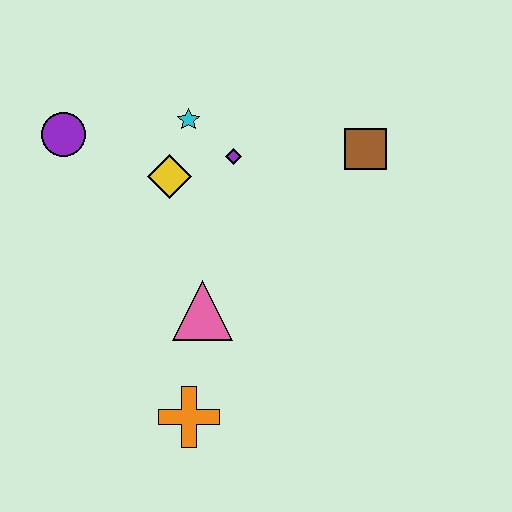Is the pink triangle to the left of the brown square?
Yes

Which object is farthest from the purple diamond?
The orange cross is farthest from the purple diamond.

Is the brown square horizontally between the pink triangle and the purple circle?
No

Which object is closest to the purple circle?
The yellow diamond is closest to the purple circle.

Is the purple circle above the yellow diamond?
Yes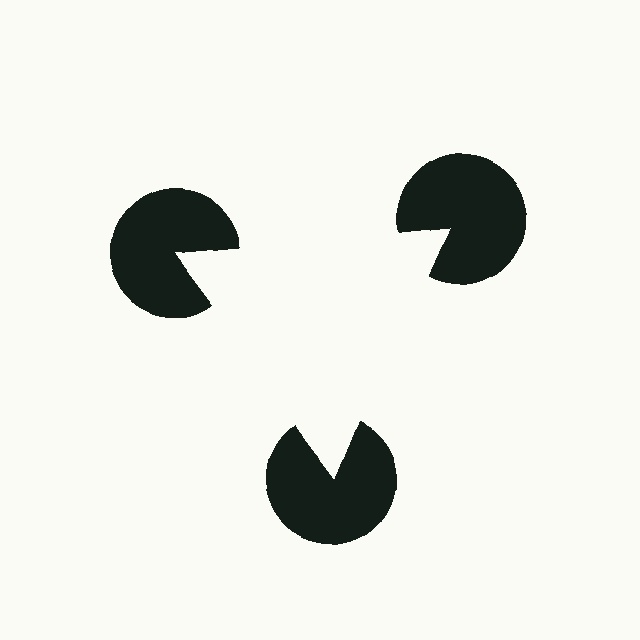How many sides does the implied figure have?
3 sides.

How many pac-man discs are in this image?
There are 3 — one at each vertex of the illusory triangle.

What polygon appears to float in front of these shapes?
An illusory triangle — its edges are inferred from the aligned wedge cuts in the pac-man discs, not physically drawn.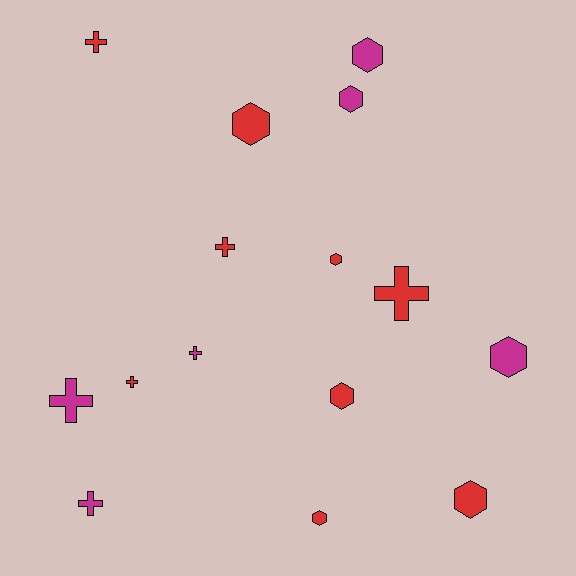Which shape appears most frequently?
Hexagon, with 8 objects.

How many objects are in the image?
There are 15 objects.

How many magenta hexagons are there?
There are 3 magenta hexagons.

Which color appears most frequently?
Red, with 9 objects.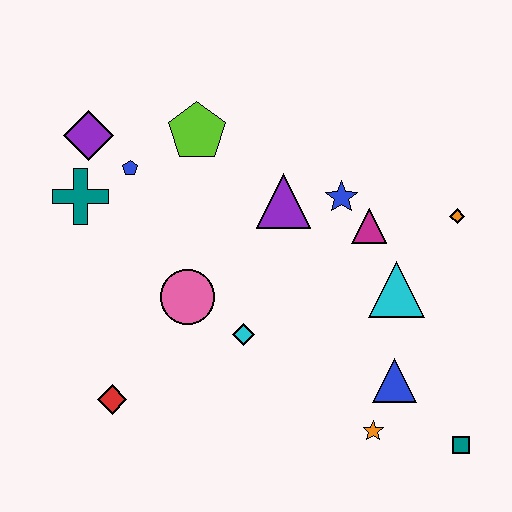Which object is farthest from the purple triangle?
The teal square is farthest from the purple triangle.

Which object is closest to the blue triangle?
The orange star is closest to the blue triangle.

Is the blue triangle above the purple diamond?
No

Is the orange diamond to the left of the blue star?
No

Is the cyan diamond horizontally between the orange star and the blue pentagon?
Yes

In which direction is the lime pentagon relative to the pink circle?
The lime pentagon is above the pink circle.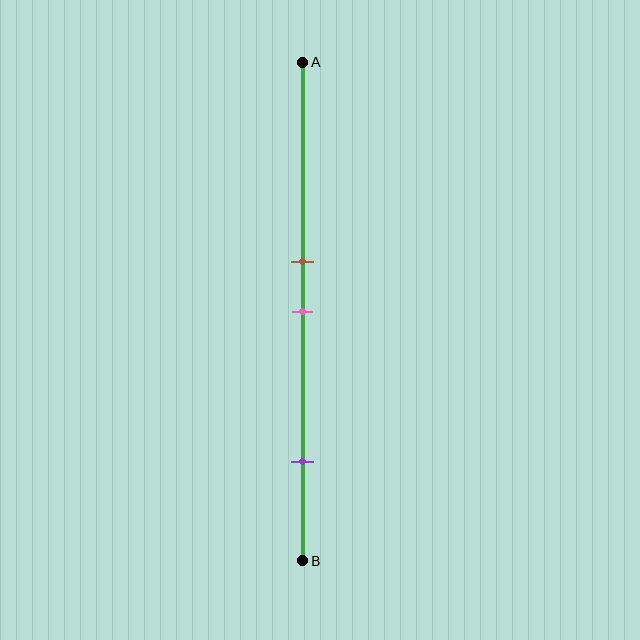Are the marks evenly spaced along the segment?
No, the marks are not evenly spaced.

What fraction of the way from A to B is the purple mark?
The purple mark is approximately 80% (0.8) of the way from A to B.